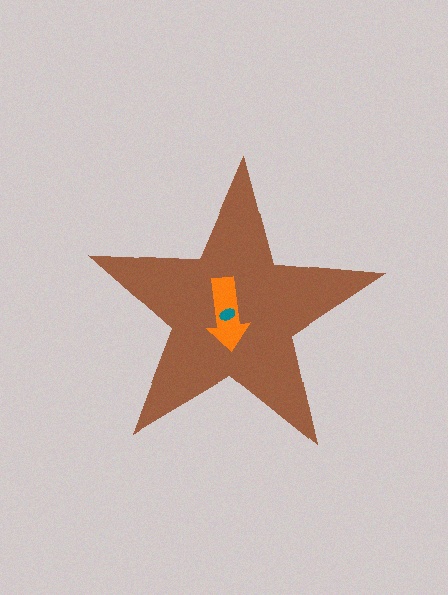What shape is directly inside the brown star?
The orange arrow.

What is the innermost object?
The teal ellipse.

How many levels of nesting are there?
3.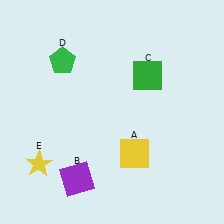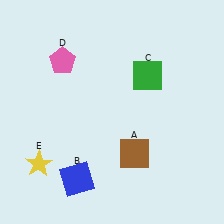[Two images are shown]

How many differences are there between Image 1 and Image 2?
There are 3 differences between the two images.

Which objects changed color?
A changed from yellow to brown. B changed from purple to blue. D changed from green to pink.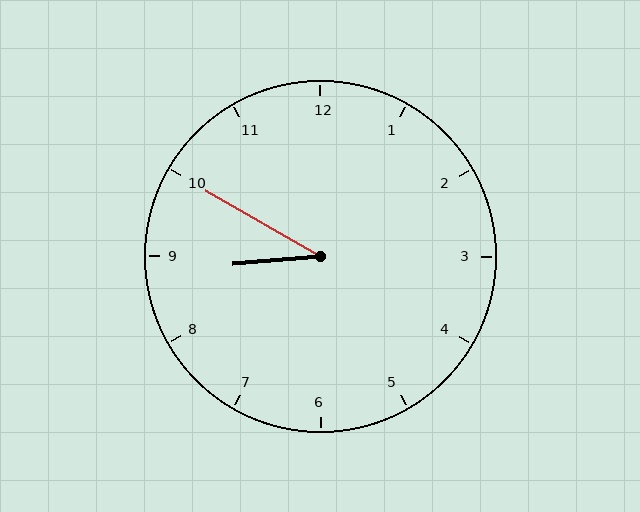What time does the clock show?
8:50.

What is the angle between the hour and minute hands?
Approximately 35 degrees.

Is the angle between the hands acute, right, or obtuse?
It is acute.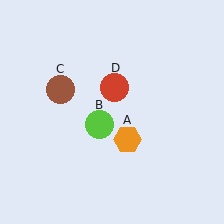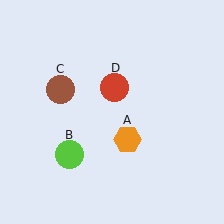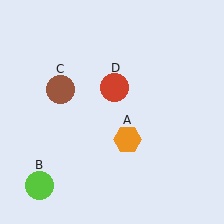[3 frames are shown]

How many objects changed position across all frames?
1 object changed position: lime circle (object B).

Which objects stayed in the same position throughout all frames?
Orange hexagon (object A) and brown circle (object C) and red circle (object D) remained stationary.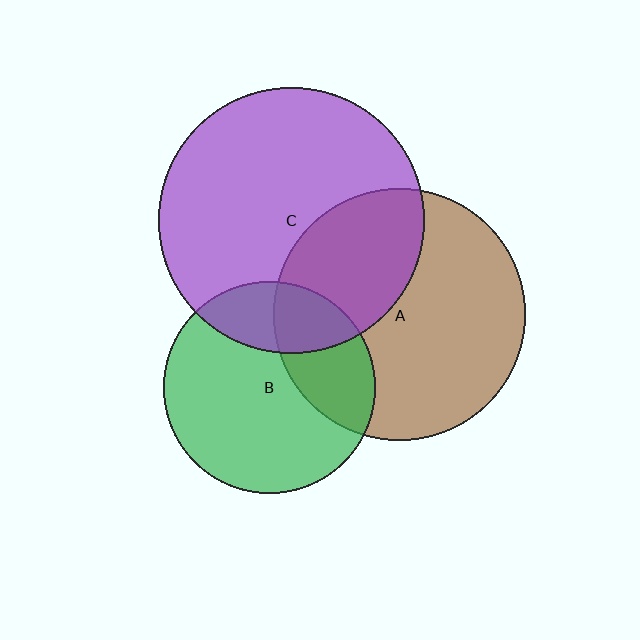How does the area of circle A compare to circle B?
Approximately 1.4 times.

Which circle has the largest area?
Circle C (purple).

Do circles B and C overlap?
Yes.